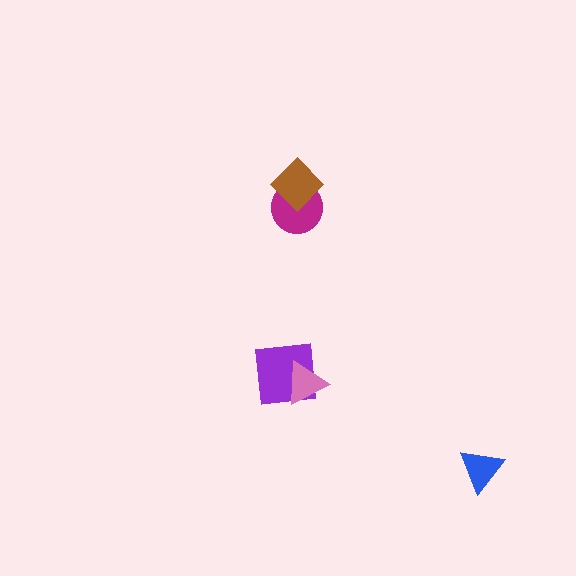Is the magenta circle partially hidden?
Yes, it is partially covered by another shape.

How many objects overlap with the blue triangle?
0 objects overlap with the blue triangle.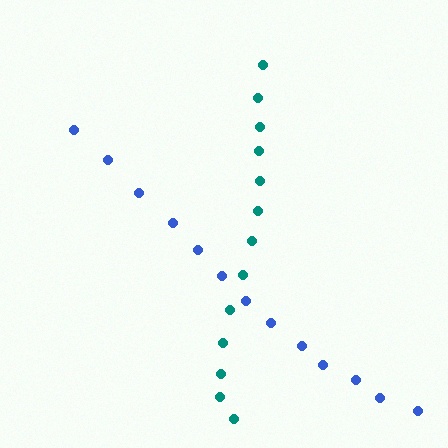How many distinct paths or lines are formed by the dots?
There are 2 distinct paths.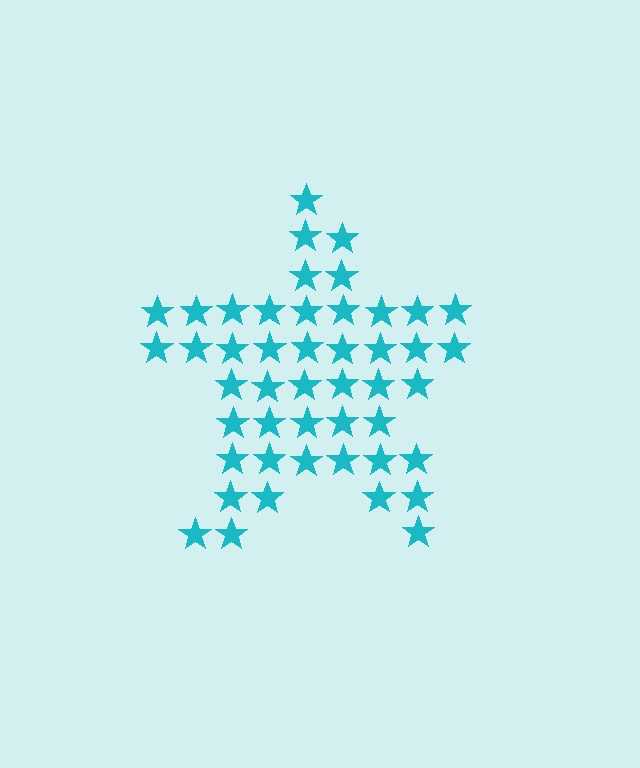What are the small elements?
The small elements are stars.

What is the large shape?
The large shape is a star.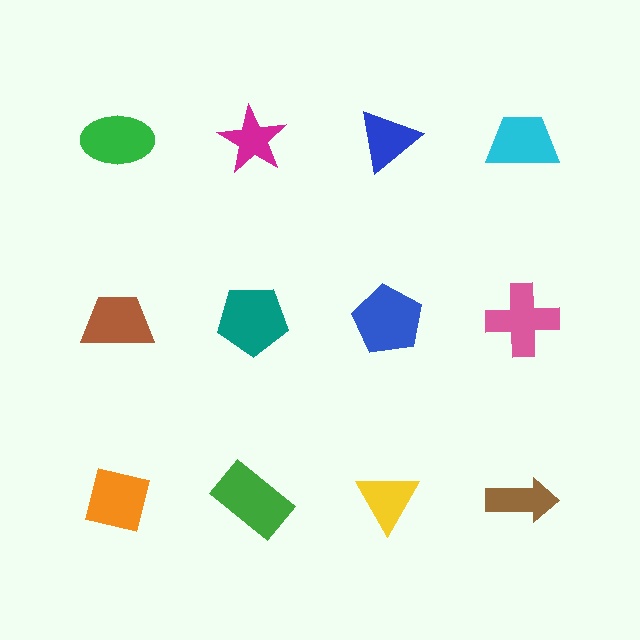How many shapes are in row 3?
4 shapes.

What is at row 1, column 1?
A green ellipse.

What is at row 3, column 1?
An orange square.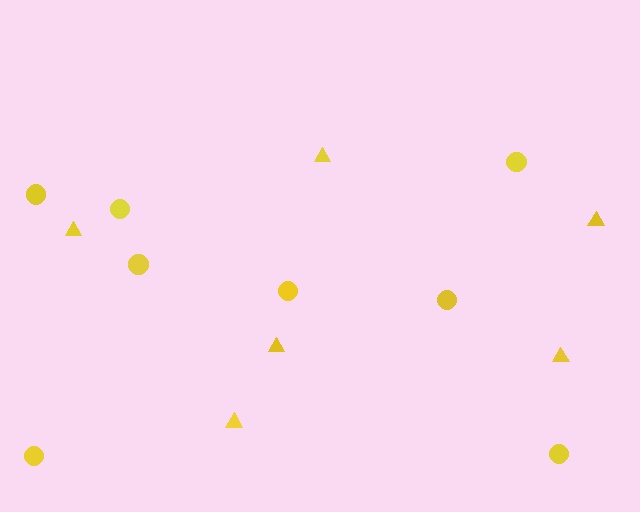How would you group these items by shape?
There are 2 groups: one group of triangles (6) and one group of circles (8).